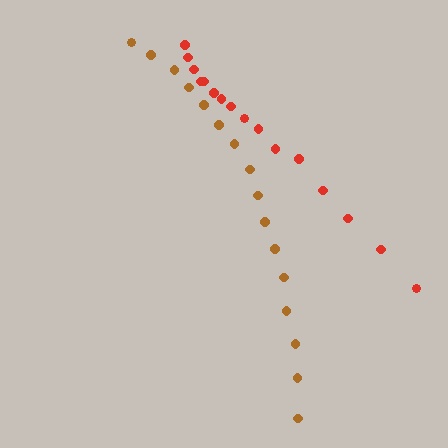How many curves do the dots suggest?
There are 2 distinct paths.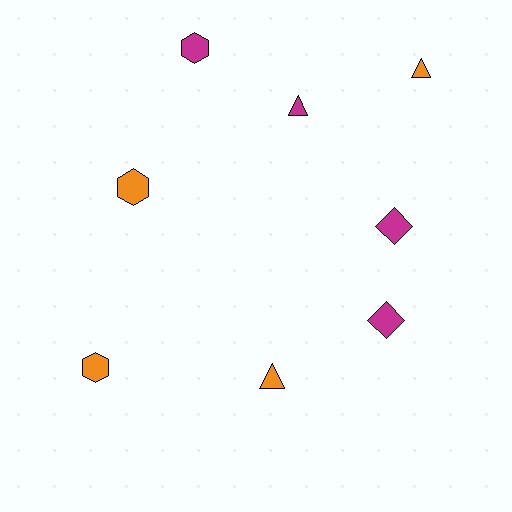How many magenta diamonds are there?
There are 2 magenta diamonds.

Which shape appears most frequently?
Hexagon, with 3 objects.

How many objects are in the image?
There are 8 objects.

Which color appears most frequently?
Orange, with 4 objects.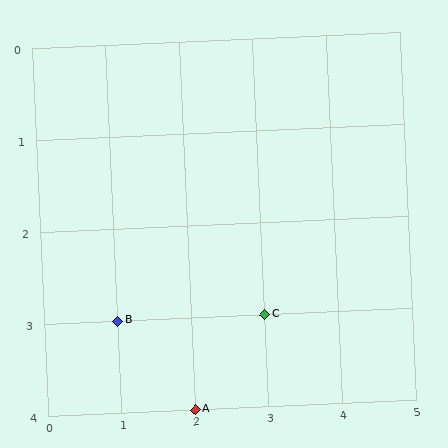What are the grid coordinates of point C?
Point C is at grid coordinates (3, 3).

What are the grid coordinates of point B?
Point B is at grid coordinates (1, 3).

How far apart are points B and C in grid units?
Points B and C are 2 columns apart.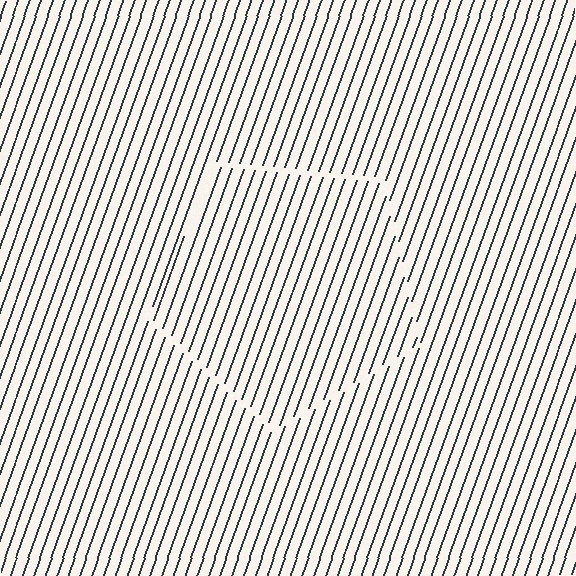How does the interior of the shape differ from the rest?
The interior of the shape contains the same grating, shifted by half a period — the contour is defined by the phase discontinuity where line-ends from the inner and outer gratings abut.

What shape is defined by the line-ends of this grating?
An illusory pentagon. The interior of the shape contains the same grating, shifted by half a period — the contour is defined by the phase discontinuity where line-ends from the inner and outer gratings abut.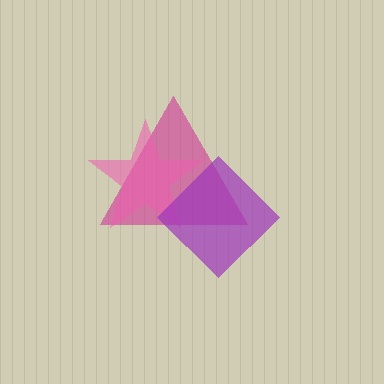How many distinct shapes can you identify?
There are 3 distinct shapes: a magenta triangle, a pink star, a purple diamond.